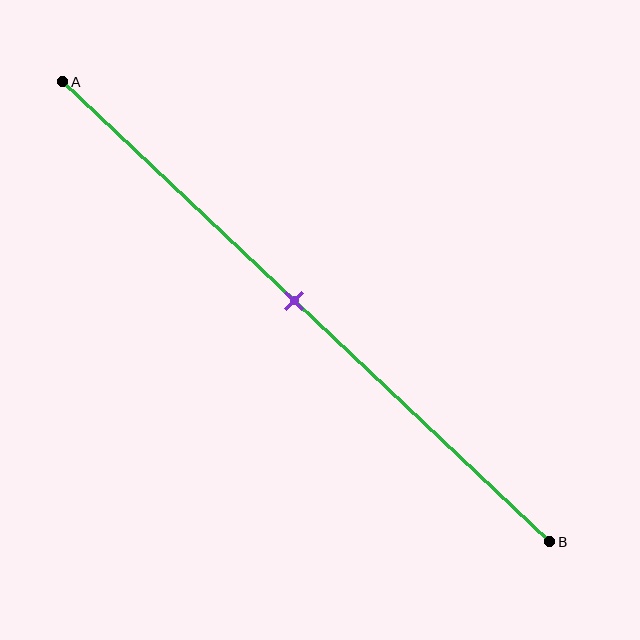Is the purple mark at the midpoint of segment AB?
Yes, the mark is approximately at the midpoint.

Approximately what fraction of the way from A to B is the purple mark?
The purple mark is approximately 50% of the way from A to B.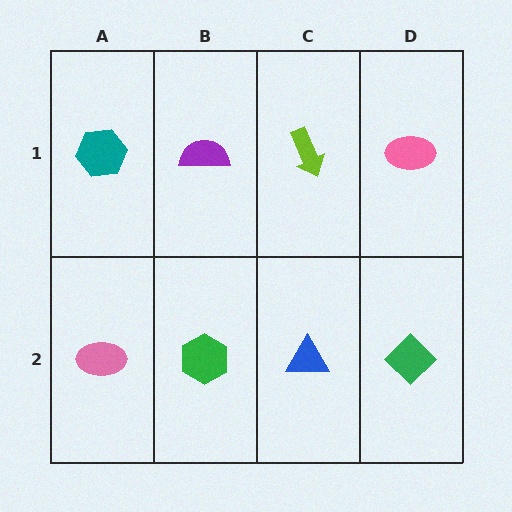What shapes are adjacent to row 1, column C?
A blue triangle (row 2, column C), a purple semicircle (row 1, column B), a pink ellipse (row 1, column D).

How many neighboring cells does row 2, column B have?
3.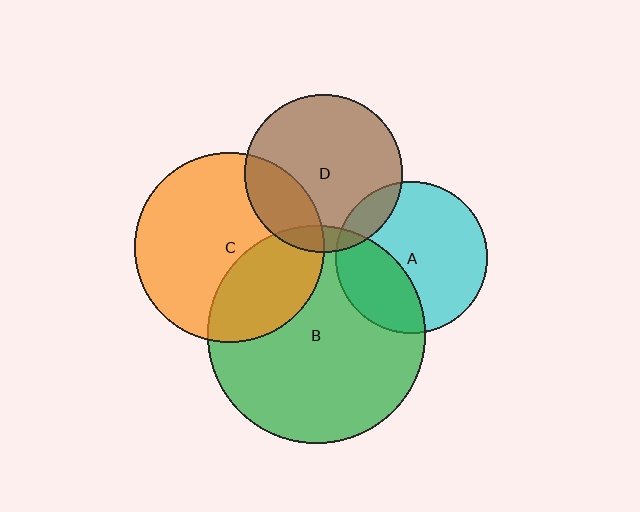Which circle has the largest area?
Circle B (green).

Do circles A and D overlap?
Yes.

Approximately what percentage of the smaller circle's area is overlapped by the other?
Approximately 10%.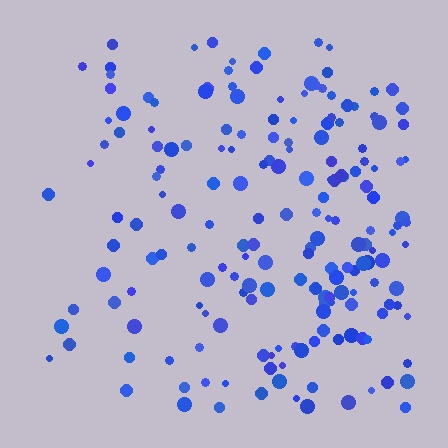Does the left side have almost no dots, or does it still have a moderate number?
Still a moderate number, just noticeably fewer than the right.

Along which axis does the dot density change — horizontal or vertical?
Horizontal.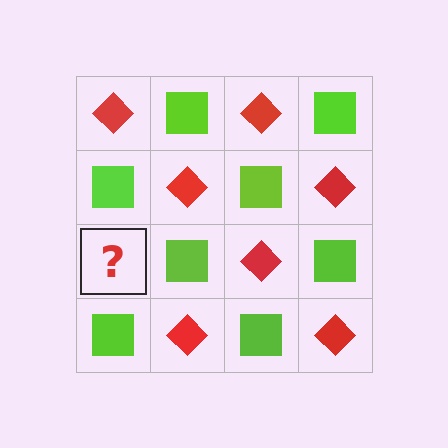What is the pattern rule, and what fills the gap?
The rule is that it alternates red diamond and lime square in a checkerboard pattern. The gap should be filled with a red diamond.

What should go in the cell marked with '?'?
The missing cell should contain a red diamond.